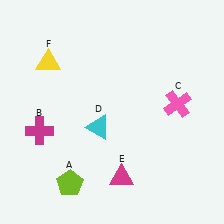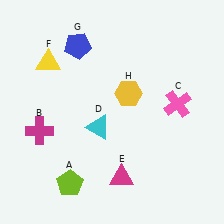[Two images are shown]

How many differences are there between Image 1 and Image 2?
There are 2 differences between the two images.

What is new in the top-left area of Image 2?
A blue pentagon (G) was added in the top-left area of Image 2.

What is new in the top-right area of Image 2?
A yellow hexagon (H) was added in the top-right area of Image 2.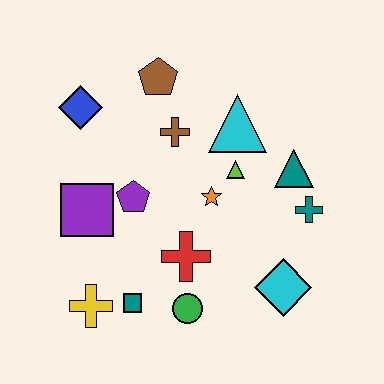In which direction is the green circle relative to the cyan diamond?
The green circle is to the left of the cyan diamond.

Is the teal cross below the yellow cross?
No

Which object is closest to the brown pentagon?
The brown cross is closest to the brown pentagon.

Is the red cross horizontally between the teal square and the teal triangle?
Yes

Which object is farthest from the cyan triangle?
The yellow cross is farthest from the cyan triangle.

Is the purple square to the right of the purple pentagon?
No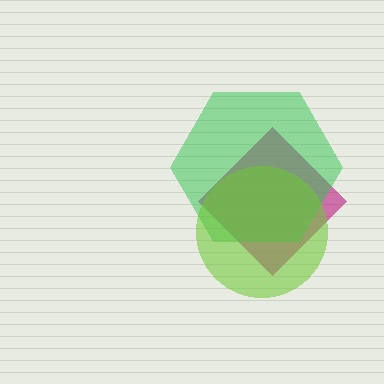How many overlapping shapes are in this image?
There are 3 overlapping shapes in the image.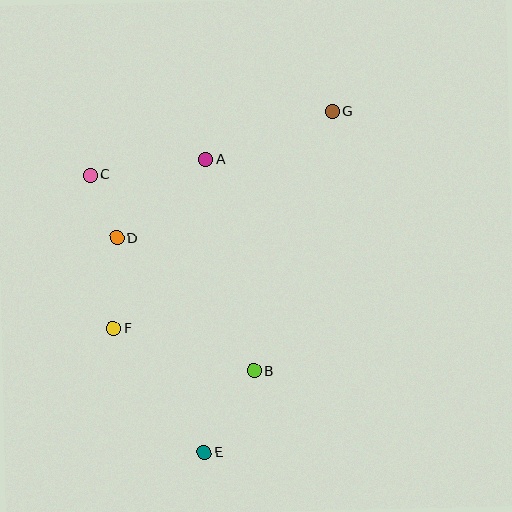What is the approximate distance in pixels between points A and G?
The distance between A and G is approximately 136 pixels.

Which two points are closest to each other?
Points C and D are closest to each other.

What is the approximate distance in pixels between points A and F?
The distance between A and F is approximately 192 pixels.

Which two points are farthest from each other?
Points E and G are farthest from each other.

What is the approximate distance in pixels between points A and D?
The distance between A and D is approximately 118 pixels.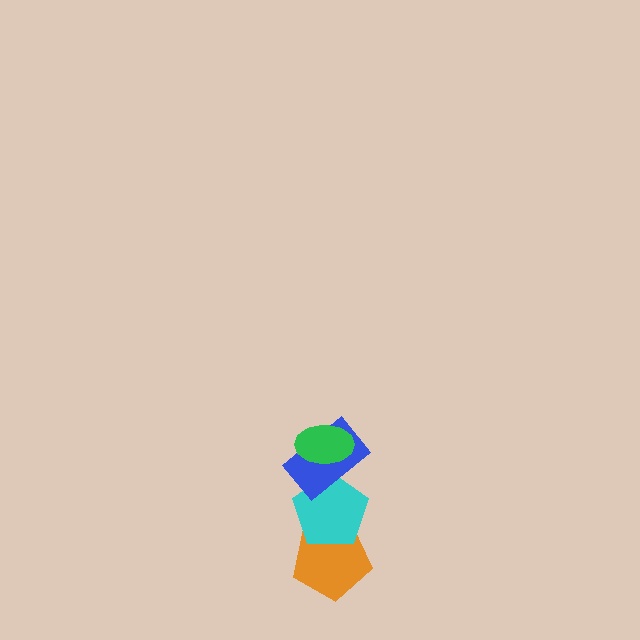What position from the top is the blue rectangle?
The blue rectangle is 2nd from the top.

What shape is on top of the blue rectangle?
The green ellipse is on top of the blue rectangle.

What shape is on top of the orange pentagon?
The cyan pentagon is on top of the orange pentagon.